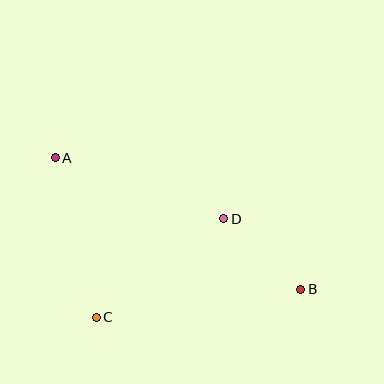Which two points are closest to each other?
Points B and D are closest to each other.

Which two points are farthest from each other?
Points A and B are farthest from each other.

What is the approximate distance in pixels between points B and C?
The distance between B and C is approximately 207 pixels.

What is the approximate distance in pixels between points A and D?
The distance between A and D is approximately 179 pixels.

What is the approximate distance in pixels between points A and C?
The distance between A and C is approximately 165 pixels.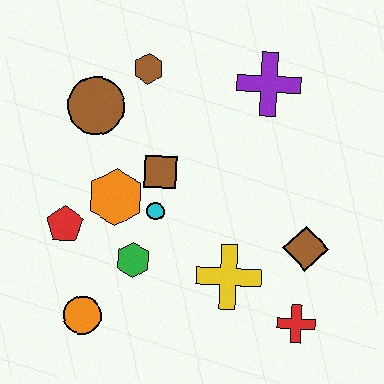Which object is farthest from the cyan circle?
The red cross is farthest from the cyan circle.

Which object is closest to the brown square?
The cyan circle is closest to the brown square.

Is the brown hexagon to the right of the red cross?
No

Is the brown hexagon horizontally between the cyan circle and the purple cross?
No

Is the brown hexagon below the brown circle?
No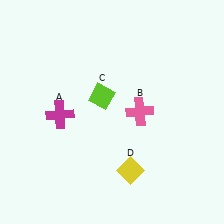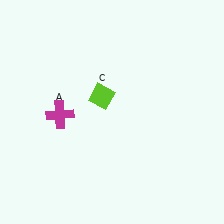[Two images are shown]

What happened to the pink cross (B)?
The pink cross (B) was removed in Image 2. It was in the top-right area of Image 1.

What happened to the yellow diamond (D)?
The yellow diamond (D) was removed in Image 2. It was in the bottom-right area of Image 1.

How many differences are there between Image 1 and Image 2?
There are 2 differences between the two images.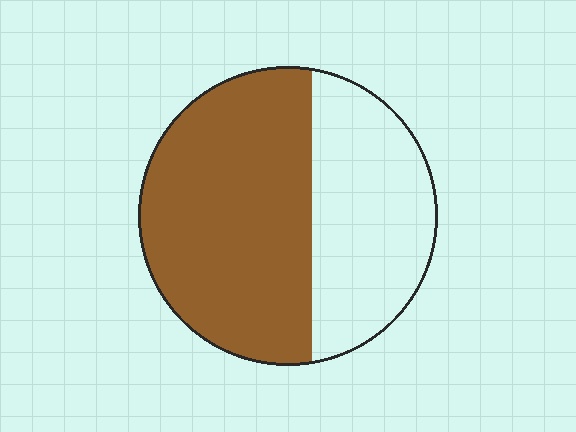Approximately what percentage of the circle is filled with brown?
Approximately 60%.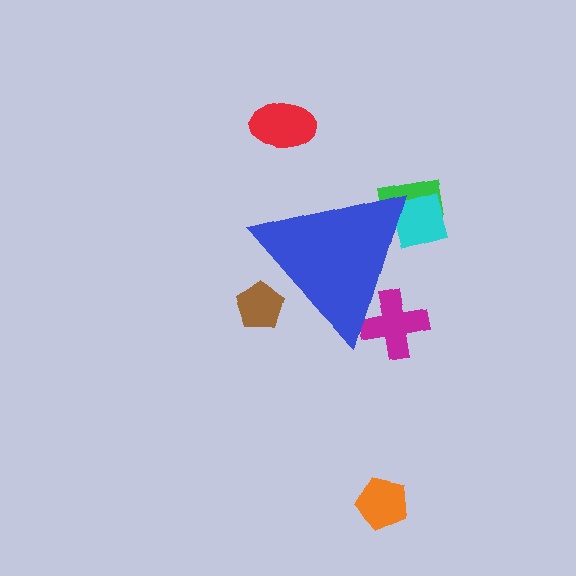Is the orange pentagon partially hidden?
No, the orange pentagon is fully visible.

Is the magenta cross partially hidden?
Yes, the magenta cross is partially hidden behind the blue triangle.